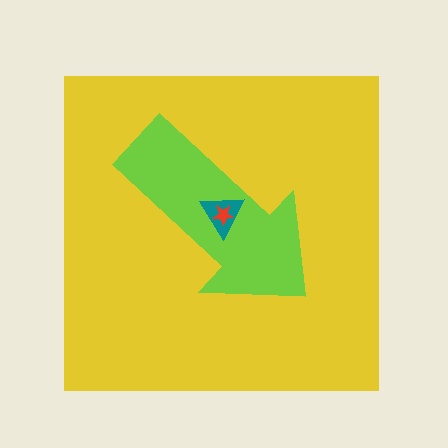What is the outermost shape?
The yellow square.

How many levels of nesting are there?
4.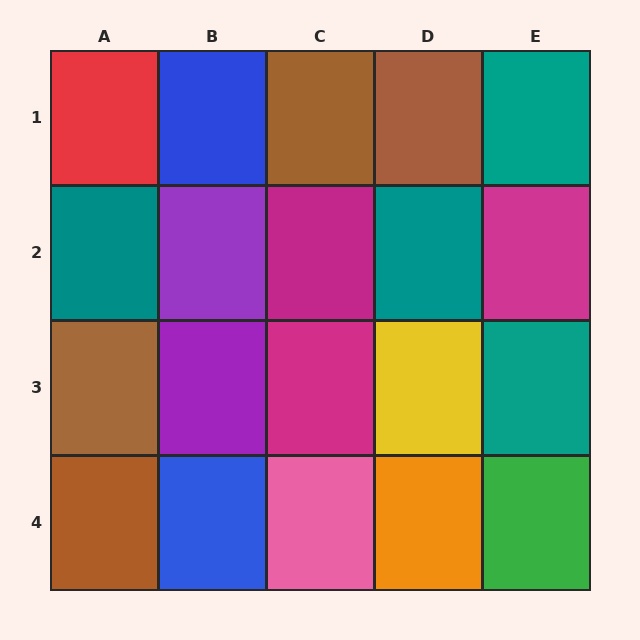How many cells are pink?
1 cell is pink.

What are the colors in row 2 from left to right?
Teal, purple, magenta, teal, magenta.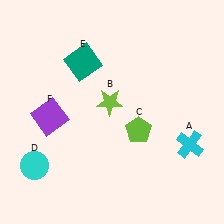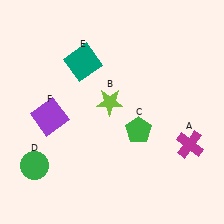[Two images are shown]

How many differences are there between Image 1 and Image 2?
There are 3 differences between the two images.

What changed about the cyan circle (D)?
In Image 1, D is cyan. In Image 2, it changed to green.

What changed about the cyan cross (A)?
In Image 1, A is cyan. In Image 2, it changed to magenta.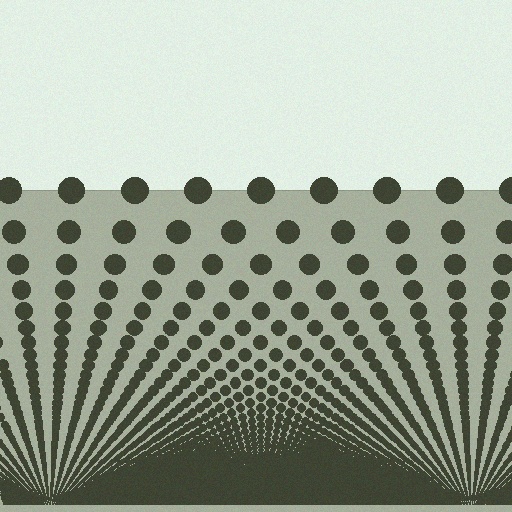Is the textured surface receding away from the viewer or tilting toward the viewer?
The surface appears to tilt toward the viewer. Texture elements get larger and sparser toward the top.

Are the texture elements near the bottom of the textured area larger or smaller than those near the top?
Smaller. The gradient is inverted — elements near the bottom are smaller and denser.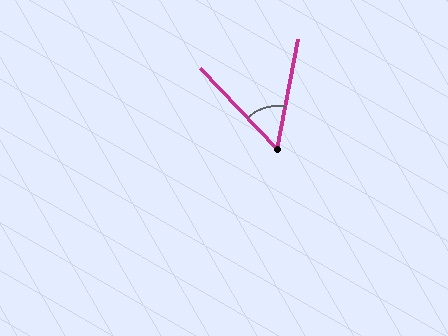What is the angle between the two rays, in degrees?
Approximately 54 degrees.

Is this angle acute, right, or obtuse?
It is acute.